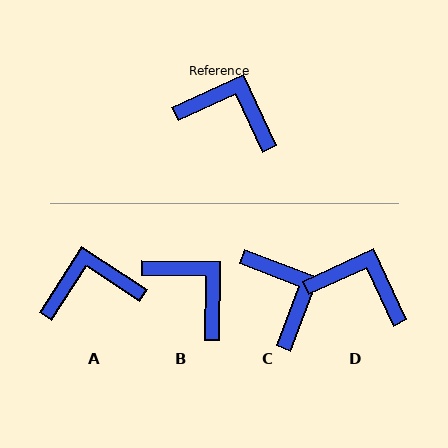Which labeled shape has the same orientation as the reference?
D.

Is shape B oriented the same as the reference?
No, it is off by about 26 degrees.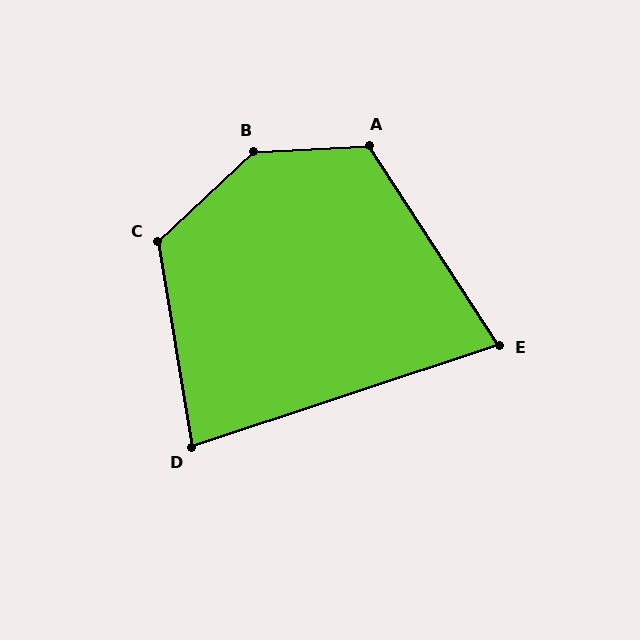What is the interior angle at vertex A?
Approximately 120 degrees (obtuse).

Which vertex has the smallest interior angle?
E, at approximately 75 degrees.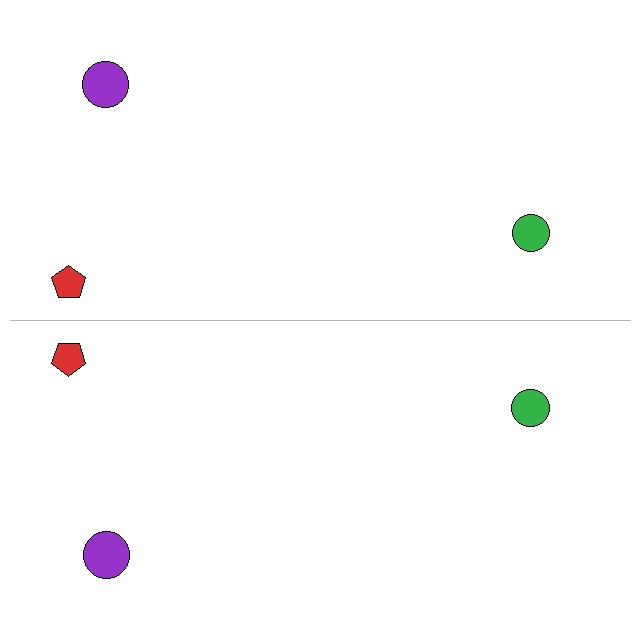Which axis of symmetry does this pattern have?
The pattern has a horizontal axis of symmetry running through the center of the image.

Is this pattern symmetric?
Yes, this pattern has bilateral (reflection) symmetry.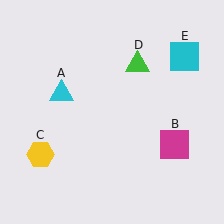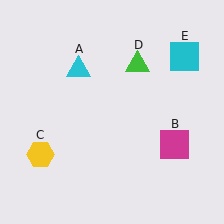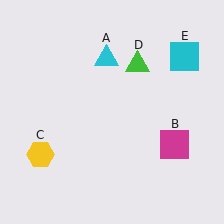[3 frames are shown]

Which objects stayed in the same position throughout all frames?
Magenta square (object B) and yellow hexagon (object C) and green triangle (object D) and cyan square (object E) remained stationary.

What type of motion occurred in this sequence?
The cyan triangle (object A) rotated clockwise around the center of the scene.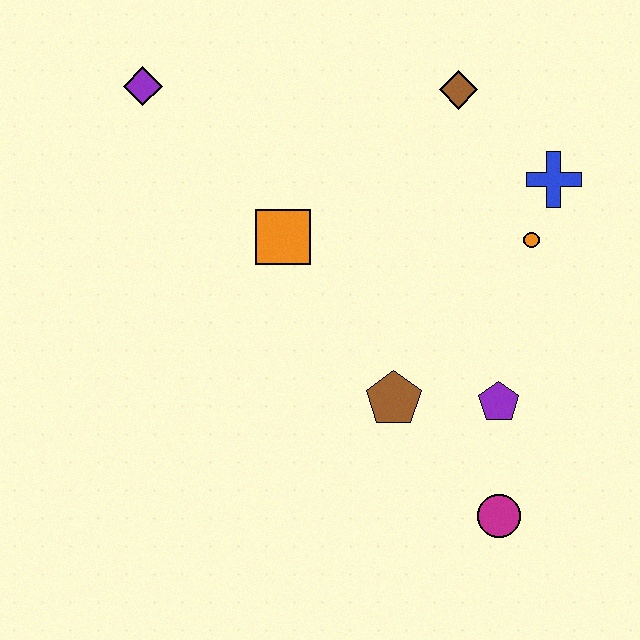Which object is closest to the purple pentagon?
The brown pentagon is closest to the purple pentagon.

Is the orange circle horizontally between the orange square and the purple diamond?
No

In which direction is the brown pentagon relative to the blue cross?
The brown pentagon is below the blue cross.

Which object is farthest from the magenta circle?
The purple diamond is farthest from the magenta circle.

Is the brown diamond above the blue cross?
Yes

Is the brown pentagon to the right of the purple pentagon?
No